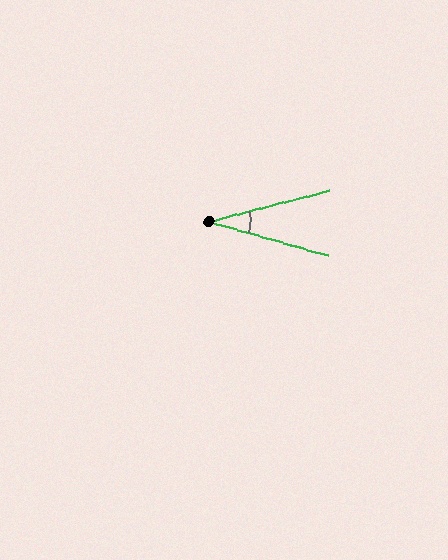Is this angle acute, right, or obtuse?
It is acute.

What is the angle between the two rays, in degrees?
Approximately 30 degrees.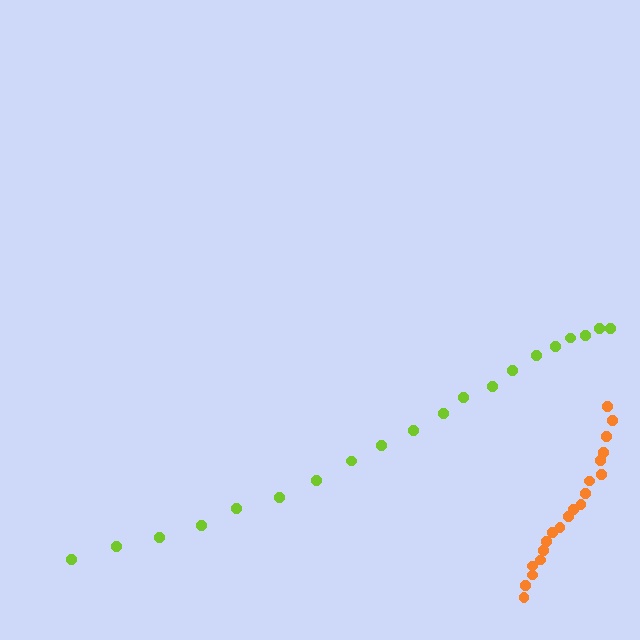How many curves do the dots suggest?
There are 2 distinct paths.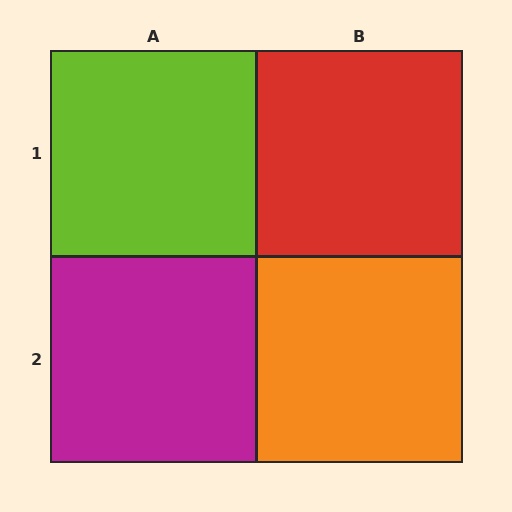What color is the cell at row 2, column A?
Magenta.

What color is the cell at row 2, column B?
Orange.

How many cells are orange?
1 cell is orange.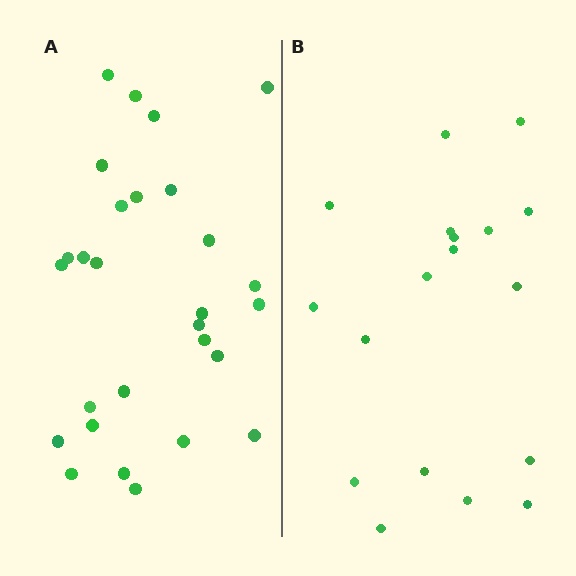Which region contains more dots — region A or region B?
Region A (the left region) has more dots.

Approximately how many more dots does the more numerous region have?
Region A has roughly 10 or so more dots than region B.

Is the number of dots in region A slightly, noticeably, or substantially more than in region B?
Region A has substantially more. The ratio is roughly 1.6 to 1.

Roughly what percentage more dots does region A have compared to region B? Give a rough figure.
About 55% more.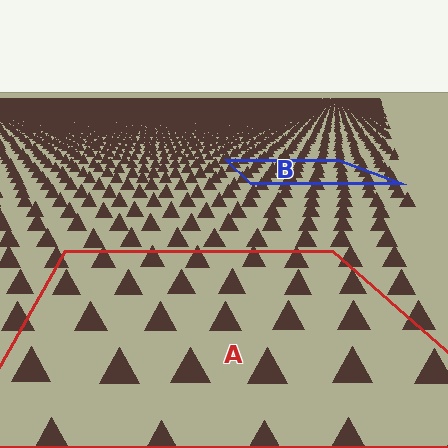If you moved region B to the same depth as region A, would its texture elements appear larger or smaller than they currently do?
They would appear larger. At a closer depth, the same texture elements are projected at a bigger on-screen size.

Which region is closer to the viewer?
Region A is closer. The texture elements there are larger and more spread out.